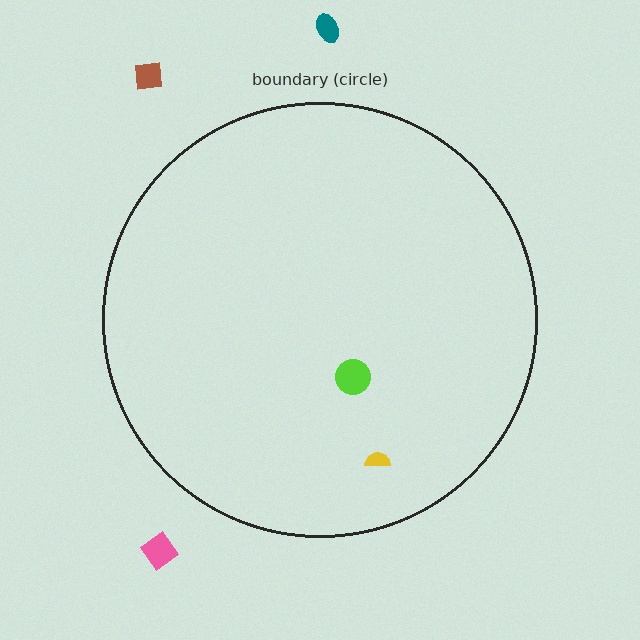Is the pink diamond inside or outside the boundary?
Outside.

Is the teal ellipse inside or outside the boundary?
Outside.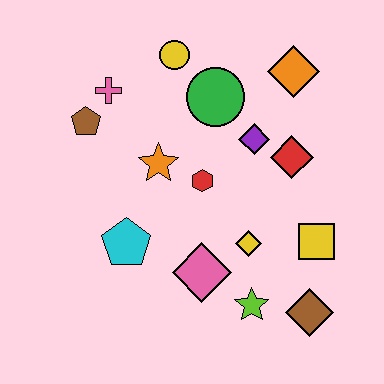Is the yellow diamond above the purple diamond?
No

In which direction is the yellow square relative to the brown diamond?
The yellow square is above the brown diamond.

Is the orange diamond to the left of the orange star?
No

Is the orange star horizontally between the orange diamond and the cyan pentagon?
Yes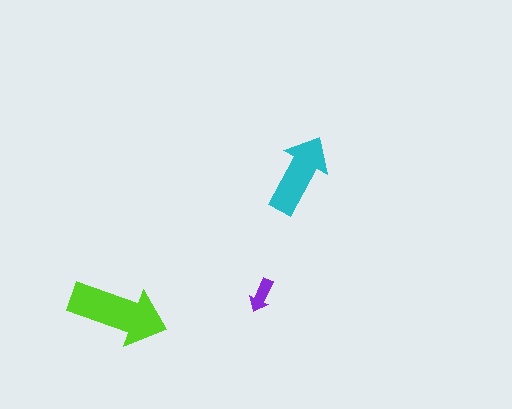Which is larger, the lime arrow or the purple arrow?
The lime one.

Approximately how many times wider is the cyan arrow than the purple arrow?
About 2.5 times wider.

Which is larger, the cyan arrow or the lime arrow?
The lime one.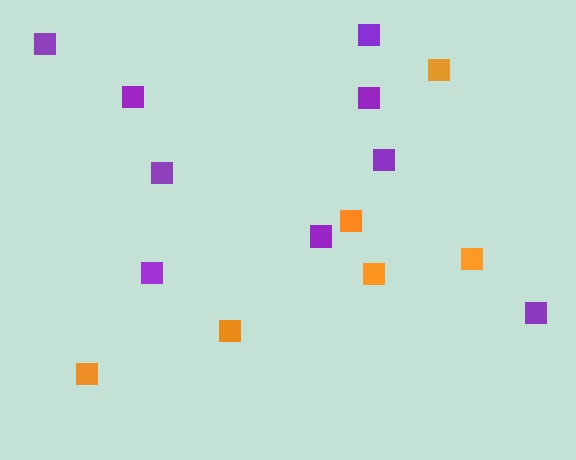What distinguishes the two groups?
There are 2 groups: one group of purple squares (9) and one group of orange squares (6).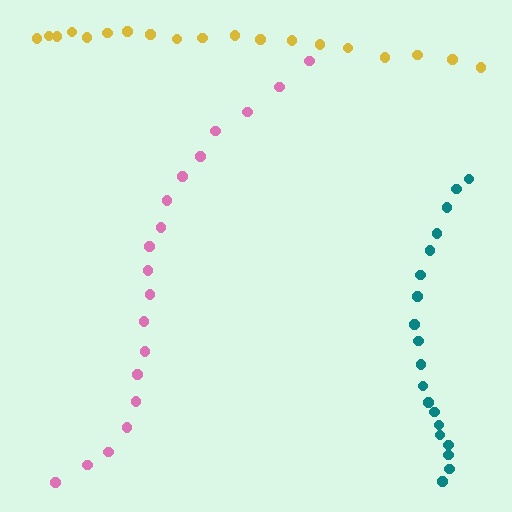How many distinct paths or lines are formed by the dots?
There are 3 distinct paths.